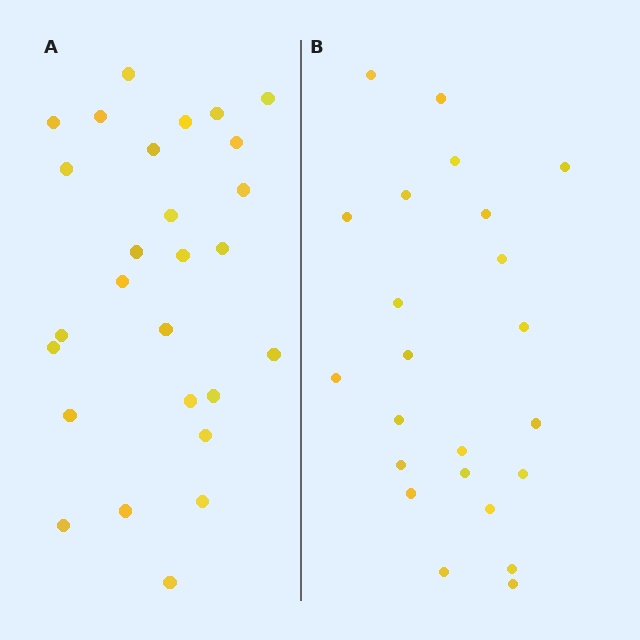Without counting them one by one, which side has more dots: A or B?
Region A (the left region) has more dots.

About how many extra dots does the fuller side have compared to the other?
Region A has about 4 more dots than region B.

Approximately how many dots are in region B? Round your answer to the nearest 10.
About 20 dots. (The exact count is 23, which rounds to 20.)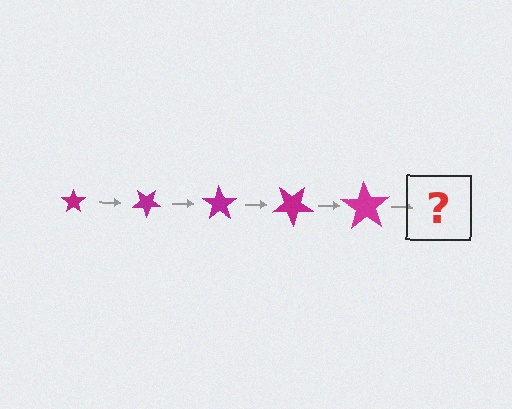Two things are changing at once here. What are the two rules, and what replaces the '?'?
The two rules are that the star grows larger each step and it rotates 35 degrees each step. The '?' should be a star, larger than the previous one and rotated 175 degrees from the start.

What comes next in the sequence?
The next element should be a star, larger than the previous one and rotated 175 degrees from the start.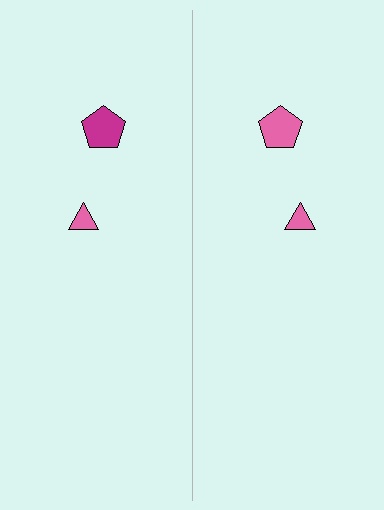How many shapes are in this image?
There are 4 shapes in this image.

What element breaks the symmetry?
The pink pentagon on the right side breaks the symmetry — its mirror counterpart is magenta.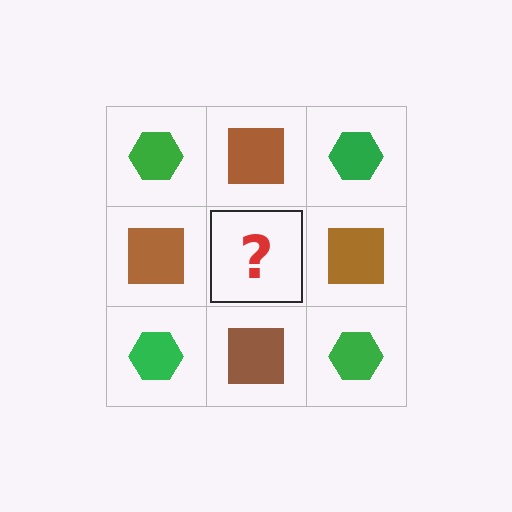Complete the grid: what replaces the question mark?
The question mark should be replaced with a green hexagon.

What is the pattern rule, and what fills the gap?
The rule is that it alternates green hexagon and brown square in a checkerboard pattern. The gap should be filled with a green hexagon.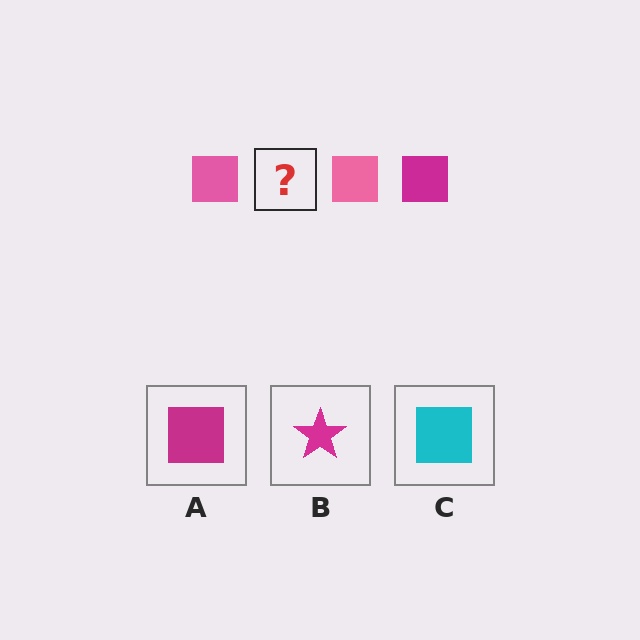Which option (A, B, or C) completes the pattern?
A.